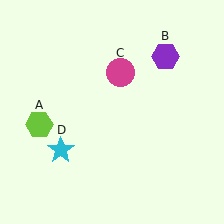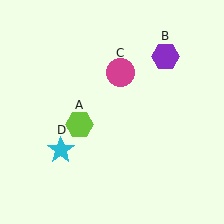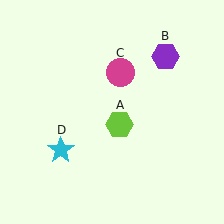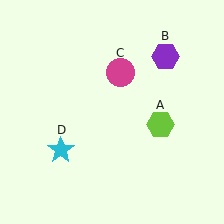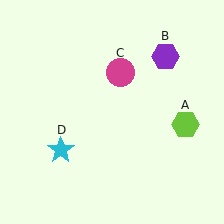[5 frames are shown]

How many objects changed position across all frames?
1 object changed position: lime hexagon (object A).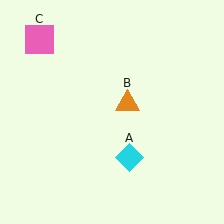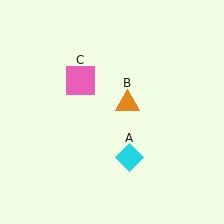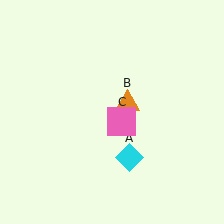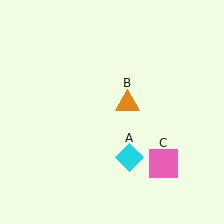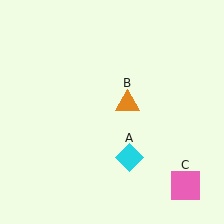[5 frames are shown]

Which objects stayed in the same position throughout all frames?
Cyan diamond (object A) and orange triangle (object B) remained stationary.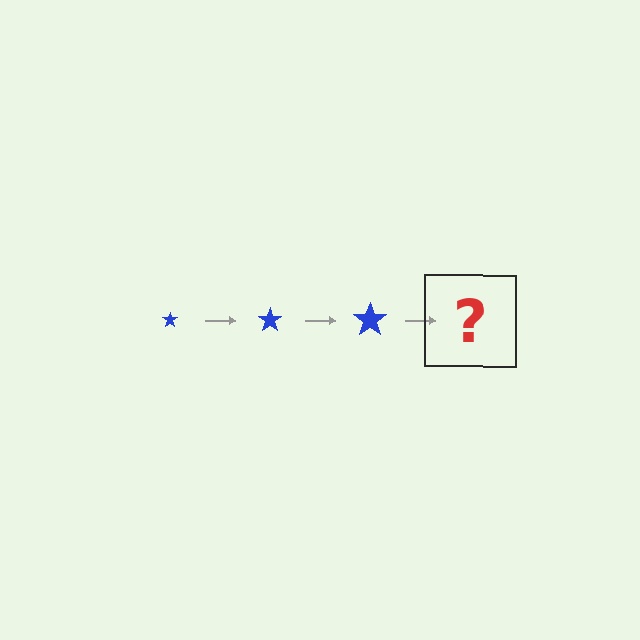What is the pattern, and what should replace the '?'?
The pattern is that the star gets progressively larger each step. The '?' should be a blue star, larger than the previous one.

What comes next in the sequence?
The next element should be a blue star, larger than the previous one.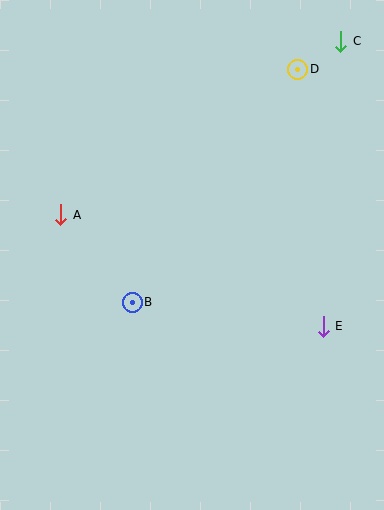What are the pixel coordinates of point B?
Point B is at (132, 302).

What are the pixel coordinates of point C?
Point C is at (341, 41).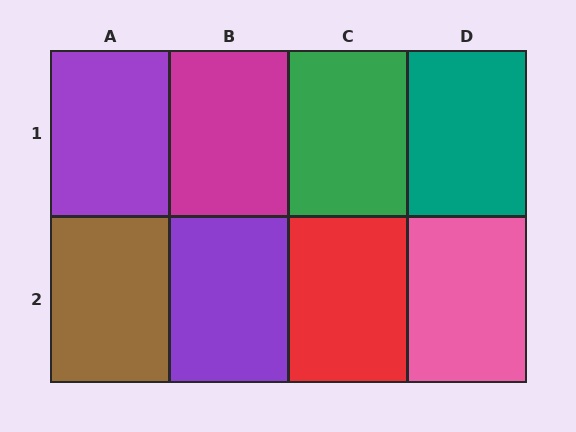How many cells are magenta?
1 cell is magenta.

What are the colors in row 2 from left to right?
Brown, purple, red, pink.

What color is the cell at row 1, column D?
Teal.